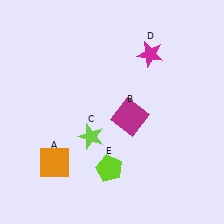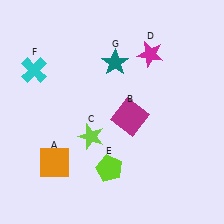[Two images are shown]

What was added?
A cyan cross (F), a teal star (G) were added in Image 2.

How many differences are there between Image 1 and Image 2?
There are 2 differences between the two images.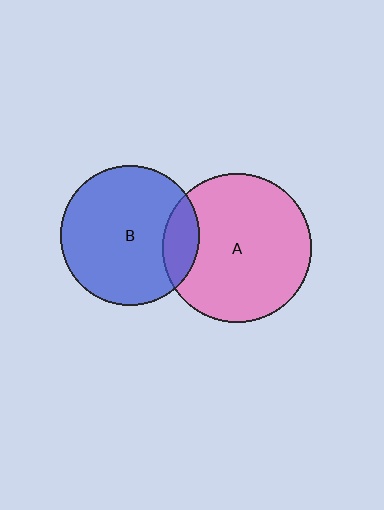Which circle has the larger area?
Circle A (pink).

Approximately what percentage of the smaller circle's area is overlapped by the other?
Approximately 15%.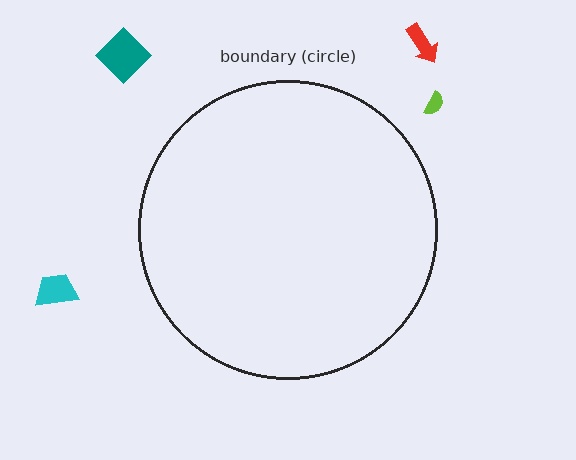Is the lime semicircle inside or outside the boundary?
Outside.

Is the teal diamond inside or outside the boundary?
Outside.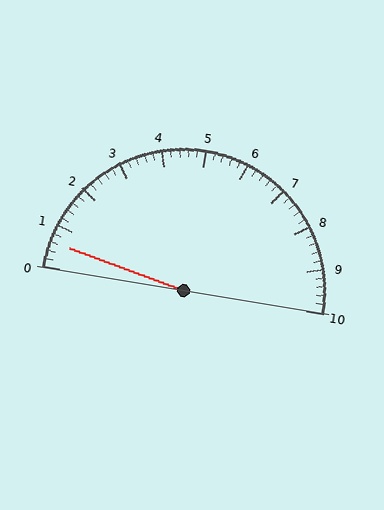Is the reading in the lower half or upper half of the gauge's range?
The reading is in the lower half of the range (0 to 10).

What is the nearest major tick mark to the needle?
The nearest major tick mark is 1.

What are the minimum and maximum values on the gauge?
The gauge ranges from 0 to 10.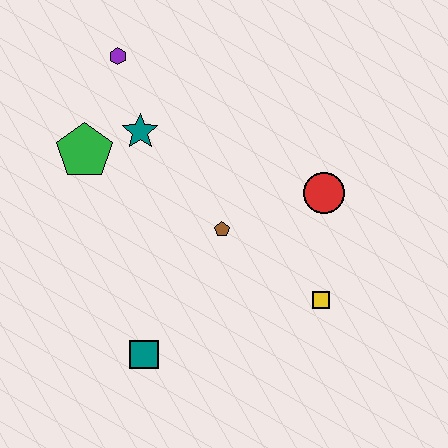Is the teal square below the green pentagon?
Yes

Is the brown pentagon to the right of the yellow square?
No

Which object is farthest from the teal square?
The purple hexagon is farthest from the teal square.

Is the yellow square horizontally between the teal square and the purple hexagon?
No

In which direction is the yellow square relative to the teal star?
The yellow square is to the right of the teal star.